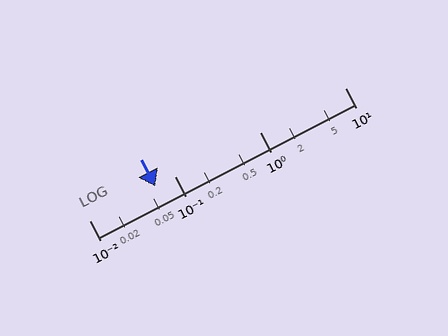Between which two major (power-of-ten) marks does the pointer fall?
The pointer is between 0.01 and 0.1.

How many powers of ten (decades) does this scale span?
The scale spans 3 decades, from 0.01 to 10.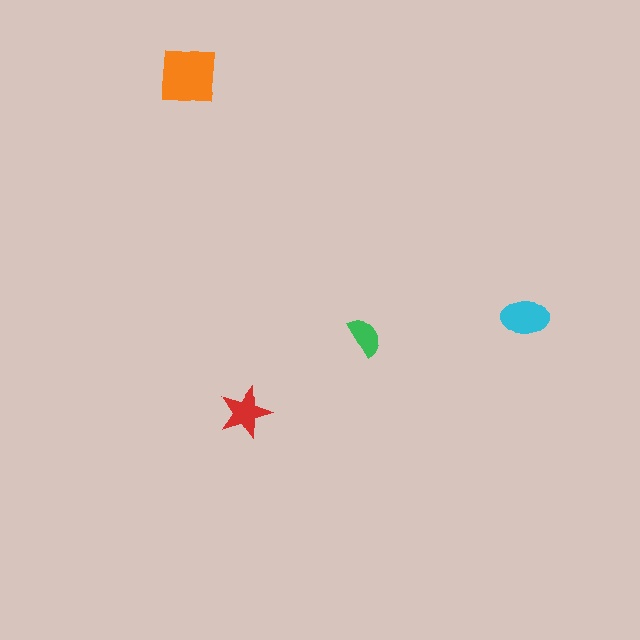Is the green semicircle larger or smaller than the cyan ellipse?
Smaller.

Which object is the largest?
The orange square.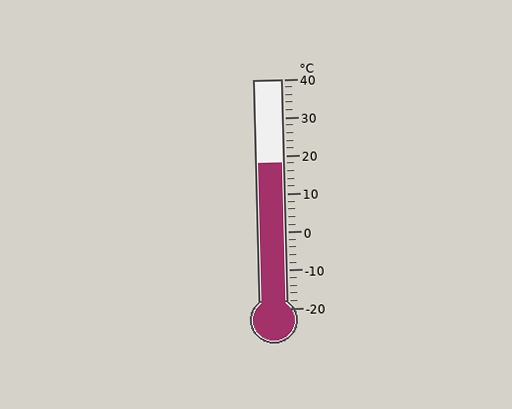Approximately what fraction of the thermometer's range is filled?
The thermometer is filled to approximately 65% of its range.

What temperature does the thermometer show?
The thermometer shows approximately 18°C.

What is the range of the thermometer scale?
The thermometer scale ranges from -20°C to 40°C.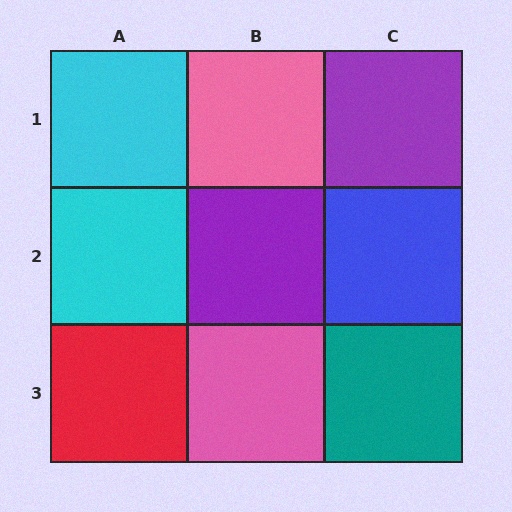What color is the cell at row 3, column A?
Red.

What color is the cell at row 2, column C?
Blue.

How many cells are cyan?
2 cells are cyan.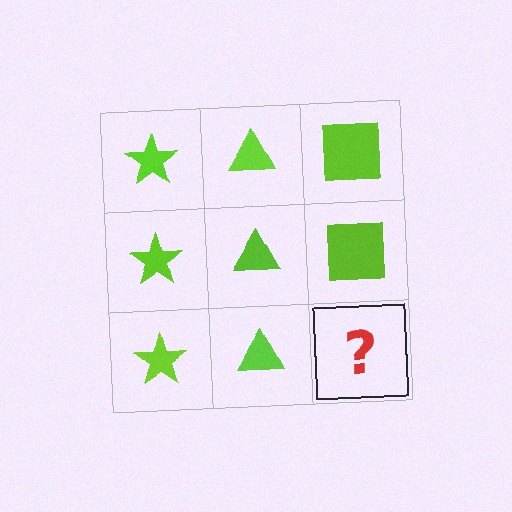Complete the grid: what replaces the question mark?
The question mark should be replaced with a lime square.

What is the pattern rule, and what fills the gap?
The rule is that each column has a consistent shape. The gap should be filled with a lime square.